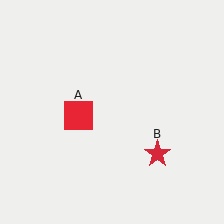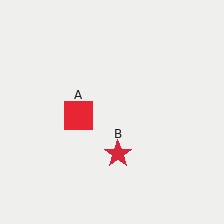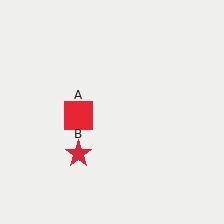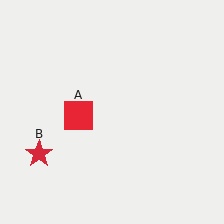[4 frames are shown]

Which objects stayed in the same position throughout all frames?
Red square (object A) remained stationary.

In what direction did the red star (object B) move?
The red star (object B) moved left.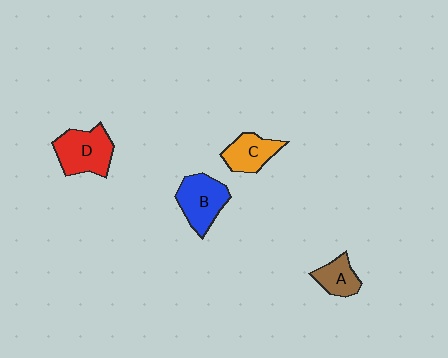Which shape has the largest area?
Shape D (red).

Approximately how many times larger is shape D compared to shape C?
Approximately 1.4 times.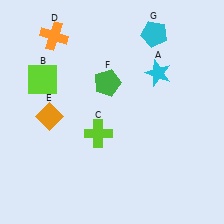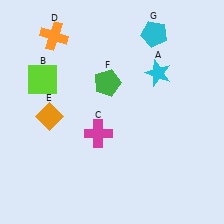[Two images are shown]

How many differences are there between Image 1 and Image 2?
There is 1 difference between the two images.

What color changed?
The cross (C) changed from lime in Image 1 to magenta in Image 2.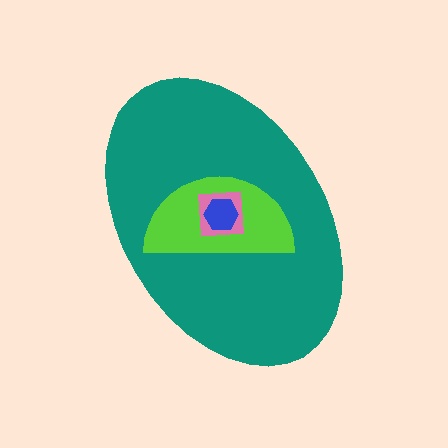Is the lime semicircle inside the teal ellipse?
Yes.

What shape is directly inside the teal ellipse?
The lime semicircle.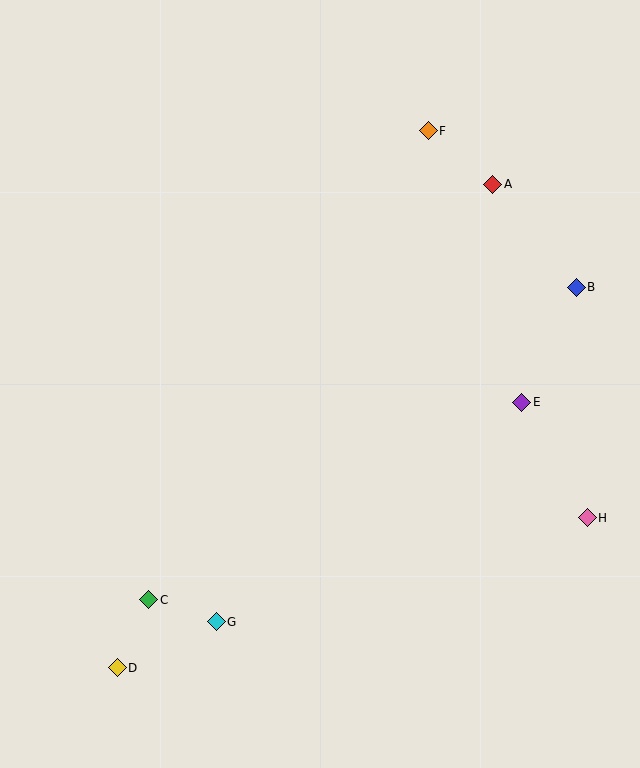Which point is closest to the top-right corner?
Point A is closest to the top-right corner.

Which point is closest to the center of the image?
Point E at (522, 402) is closest to the center.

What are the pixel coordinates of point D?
Point D is at (117, 668).